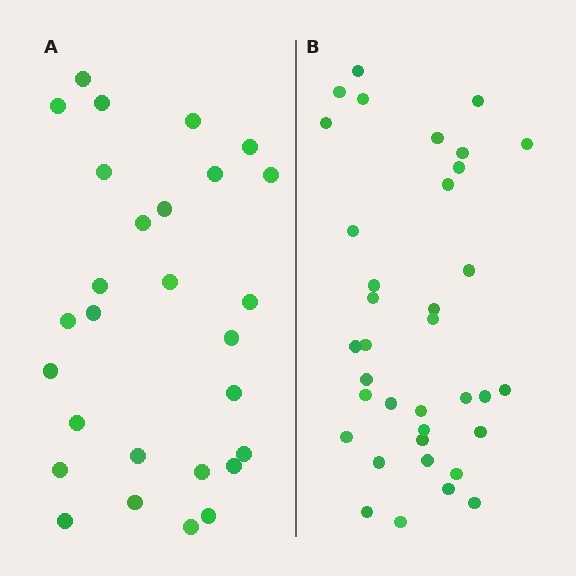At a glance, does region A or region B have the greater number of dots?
Region B (the right region) has more dots.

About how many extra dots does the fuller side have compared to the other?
Region B has roughly 8 or so more dots than region A.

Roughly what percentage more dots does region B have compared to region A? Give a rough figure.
About 30% more.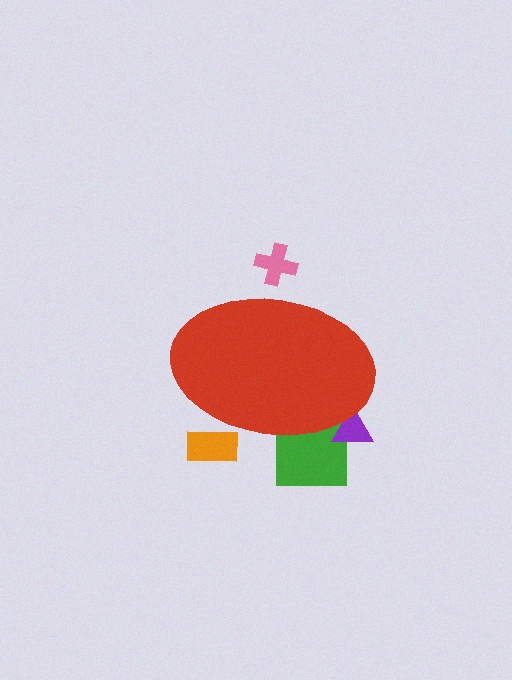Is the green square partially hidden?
Yes, the green square is partially hidden behind the red ellipse.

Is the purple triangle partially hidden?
Yes, the purple triangle is partially hidden behind the red ellipse.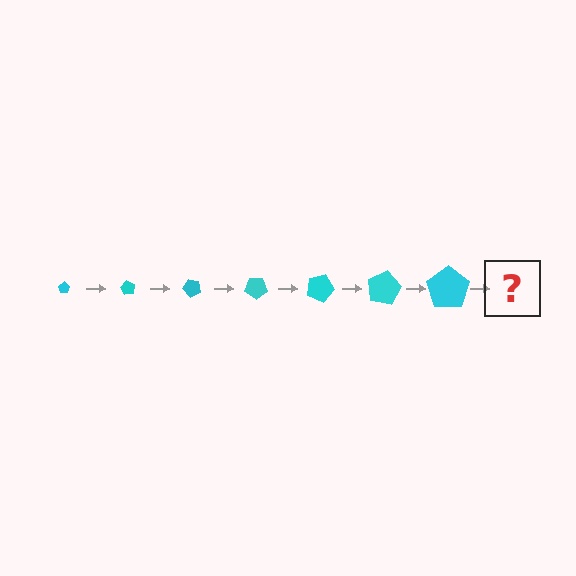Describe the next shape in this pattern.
It should be a pentagon, larger than the previous one and rotated 420 degrees from the start.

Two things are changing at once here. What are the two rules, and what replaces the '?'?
The two rules are that the pentagon grows larger each step and it rotates 60 degrees each step. The '?' should be a pentagon, larger than the previous one and rotated 420 degrees from the start.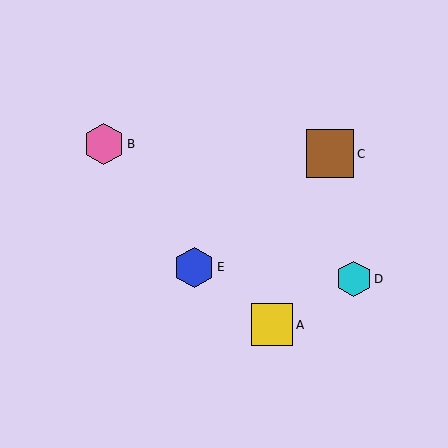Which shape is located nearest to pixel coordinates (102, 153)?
The pink hexagon (labeled B) at (104, 144) is nearest to that location.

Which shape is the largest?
The brown square (labeled C) is the largest.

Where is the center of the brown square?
The center of the brown square is at (330, 154).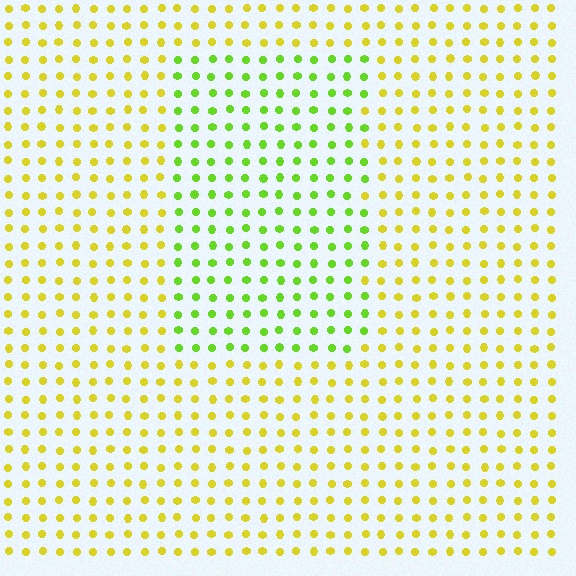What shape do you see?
I see a rectangle.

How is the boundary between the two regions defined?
The boundary is defined purely by a slight shift in hue (about 40 degrees). Spacing, size, and orientation are identical on both sides.